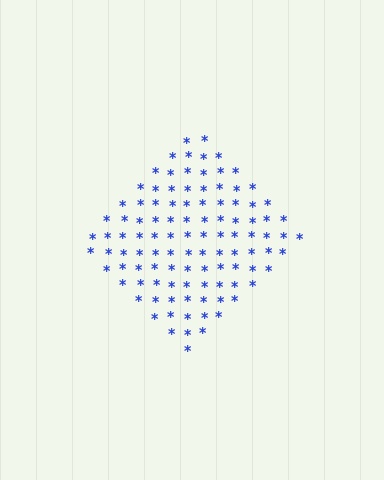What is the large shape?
The large shape is a diamond.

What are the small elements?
The small elements are asterisks.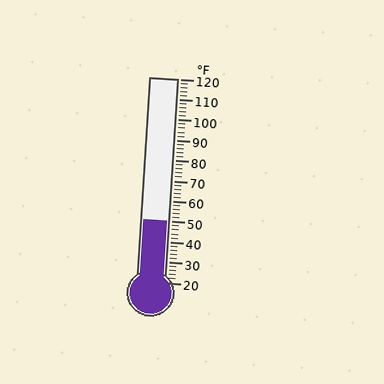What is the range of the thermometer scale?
The thermometer scale ranges from 20°F to 120°F.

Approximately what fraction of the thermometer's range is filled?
The thermometer is filled to approximately 30% of its range.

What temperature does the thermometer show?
The thermometer shows approximately 50°F.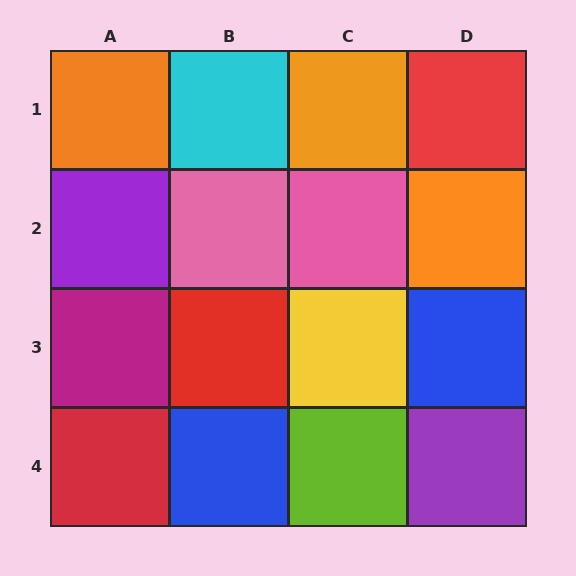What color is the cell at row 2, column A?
Purple.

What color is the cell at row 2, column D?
Orange.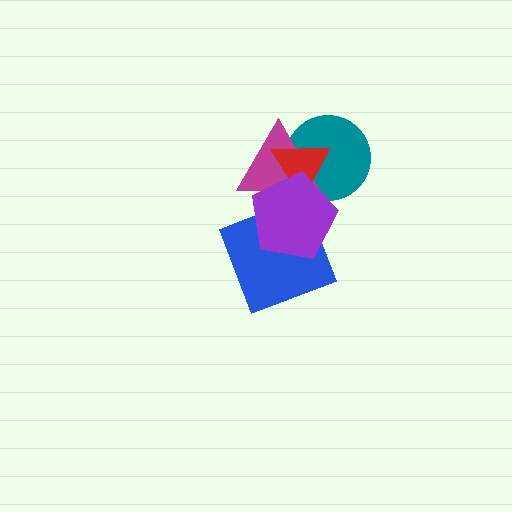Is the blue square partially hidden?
Yes, it is partially covered by another shape.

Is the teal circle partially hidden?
Yes, it is partially covered by another shape.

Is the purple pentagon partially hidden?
No, no other shape covers it.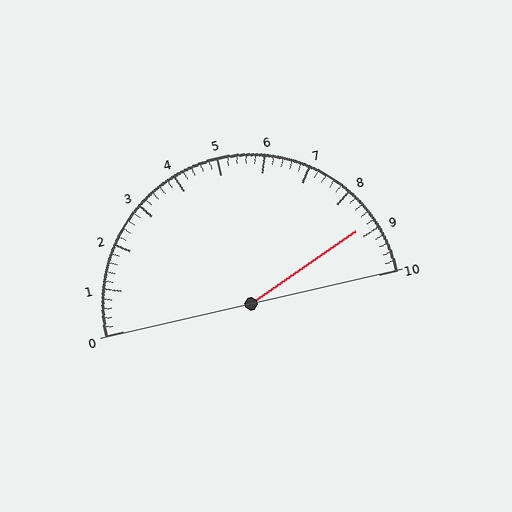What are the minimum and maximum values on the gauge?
The gauge ranges from 0 to 10.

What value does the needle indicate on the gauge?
The needle indicates approximately 8.8.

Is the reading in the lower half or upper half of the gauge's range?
The reading is in the upper half of the range (0 to 10).